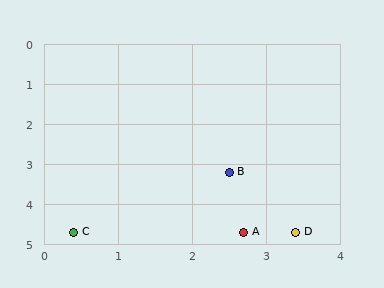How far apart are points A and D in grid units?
Points A and D are about 0.7 grid units apart.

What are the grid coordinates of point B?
Point B is at approximately (2.5, 3.2).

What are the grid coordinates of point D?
Point D is at approximately (3.4, 4.7).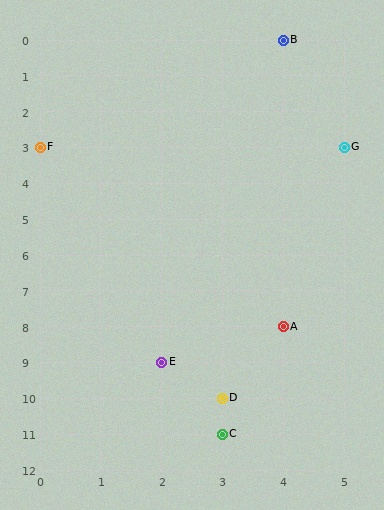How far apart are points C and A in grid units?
Points C and A are 1 column and 3 rows apart (about 3.2 grid units diagonally).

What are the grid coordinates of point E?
Point E is at grid coordinates (2, 9).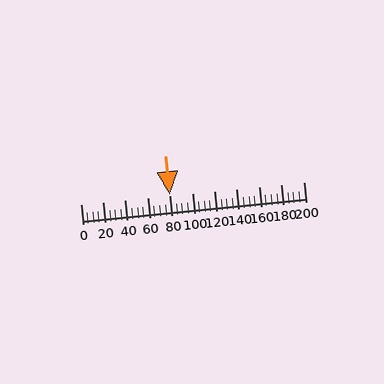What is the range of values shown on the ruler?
The ruler shows values from 0 to 200.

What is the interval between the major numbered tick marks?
The major tick marks are spaced 20 units apart.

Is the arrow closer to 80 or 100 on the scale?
The arrow is closer to 80.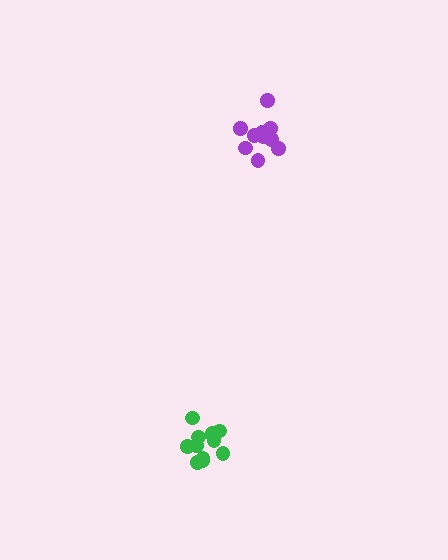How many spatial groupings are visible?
There are 2 spatial groupings.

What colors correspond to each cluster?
The clusters are colored: green, purple.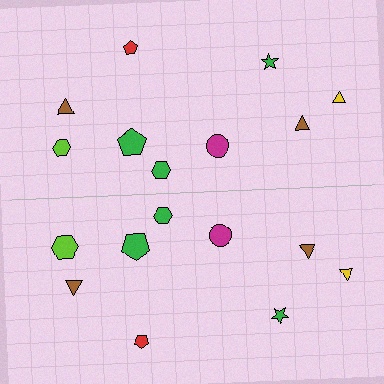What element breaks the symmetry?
The lime hexagon on the bottom side has a different size than its mirror counterpart.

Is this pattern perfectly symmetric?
No, the pattern is not perfectly symmetric. The lime hexagon on the bottom side has a different size than its mirror counterpart.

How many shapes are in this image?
There are 18 shapes in this image.